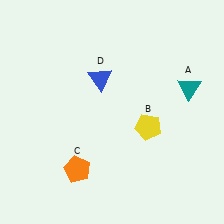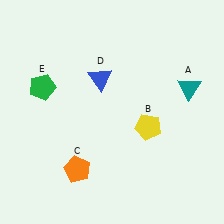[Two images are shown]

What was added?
A green pentagon (E) was added in Image 2.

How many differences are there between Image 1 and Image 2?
There is 1 difference between the two images.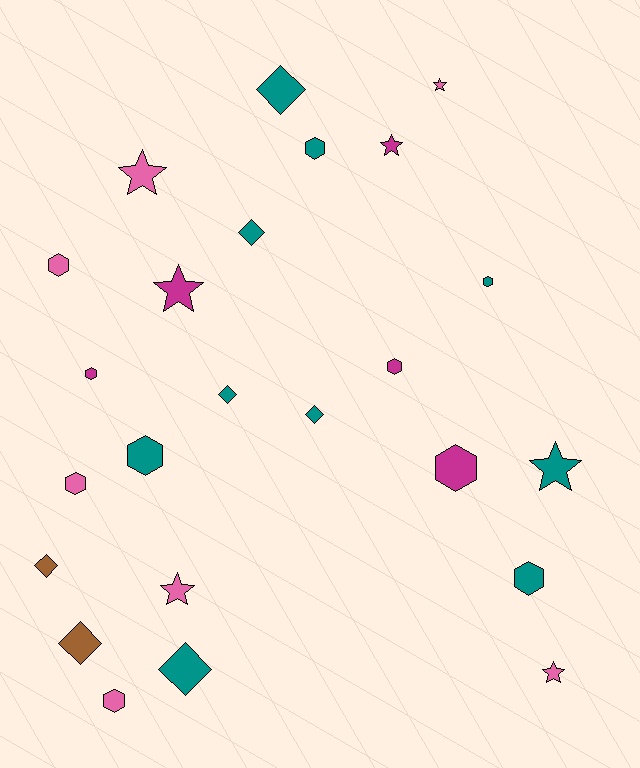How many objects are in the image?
There are 24 objects.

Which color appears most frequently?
Teal, with 10 objects.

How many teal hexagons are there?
There are 4 teal hexagons.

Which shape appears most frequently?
Hexagon, with 10 objects.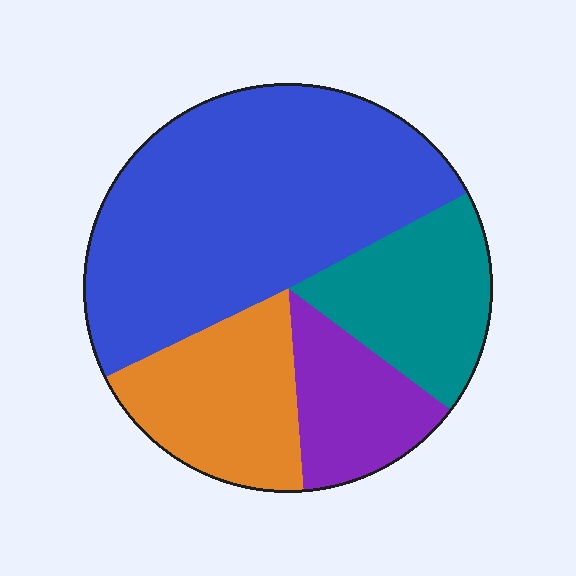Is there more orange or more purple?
Orange.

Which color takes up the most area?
Blue, at roughly 50%.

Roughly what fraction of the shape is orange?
Orange covers roughly 20% of the shape.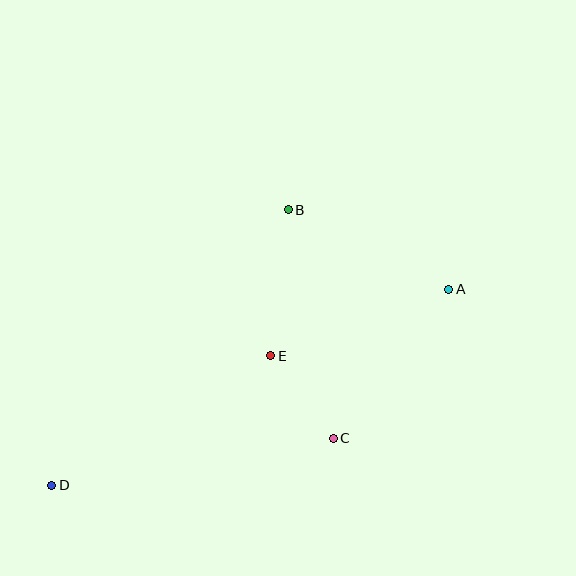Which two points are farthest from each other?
Points A and D are farthest from each other.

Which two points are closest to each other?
Points C and E are closest to each other.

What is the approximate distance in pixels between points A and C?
The distance between A and C is approximately 188 pixels.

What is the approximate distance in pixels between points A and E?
The distance between A and E is approximately 190 pixels.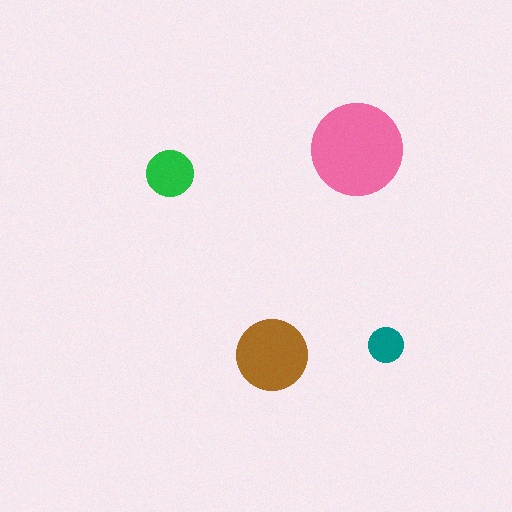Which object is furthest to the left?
The green circle is leftmost.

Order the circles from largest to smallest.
the pink one, the brown one, the green one, the teal one.